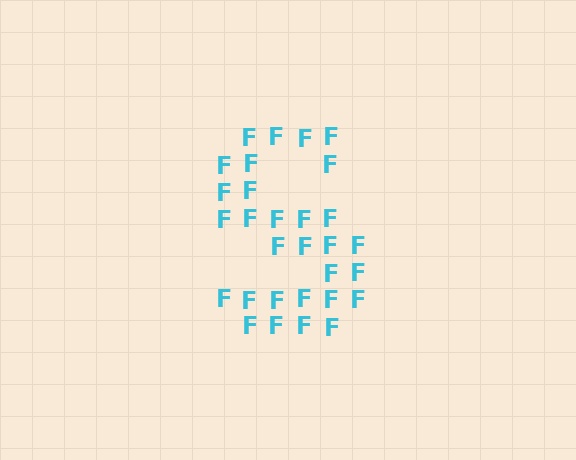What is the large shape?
The large shape is the letter S.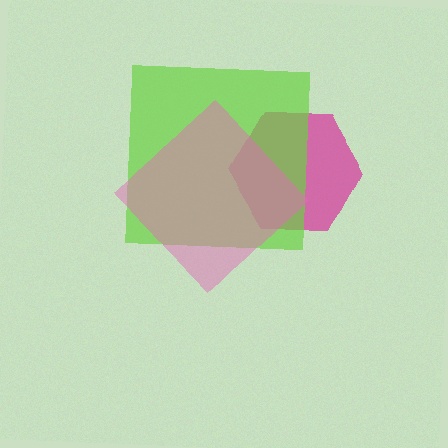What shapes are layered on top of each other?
The layered shapes are: a magenta hexagon, a lime square, a pink diamond.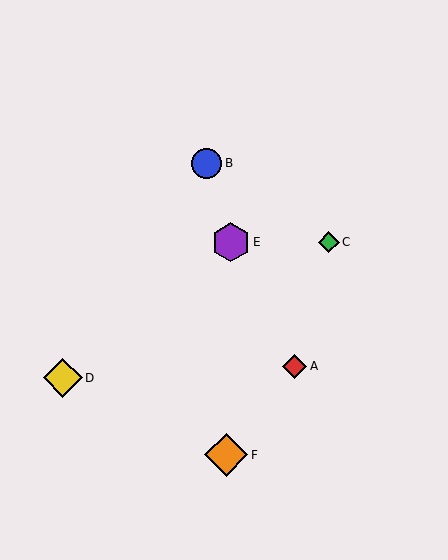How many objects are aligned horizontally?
2 objects (C, E) are aligned horizontally.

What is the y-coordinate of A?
Object A is at y≈366.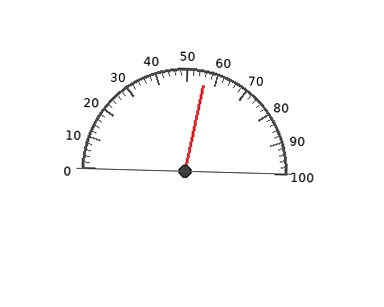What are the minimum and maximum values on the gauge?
The gauge ranges from 0 to 100.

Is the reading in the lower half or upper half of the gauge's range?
The reading is in the upper half of the range (0 to 100).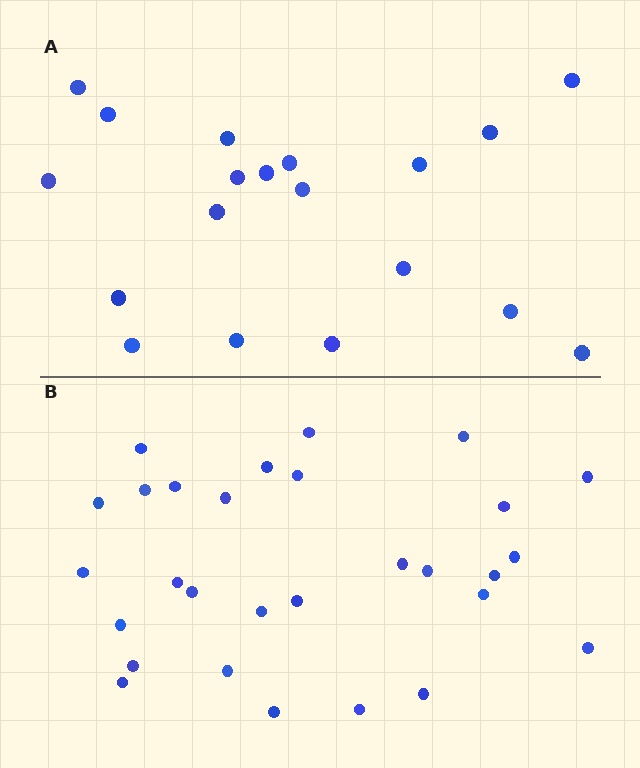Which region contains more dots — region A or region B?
Region B (the bottom region) has more dots.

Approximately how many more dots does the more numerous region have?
Region B has roughly 10 or so more dots than region A.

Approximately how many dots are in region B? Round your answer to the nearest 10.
About 30 dots. (The exact count is 29, which rounds to 30.)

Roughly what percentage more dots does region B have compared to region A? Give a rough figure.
About 55% more.